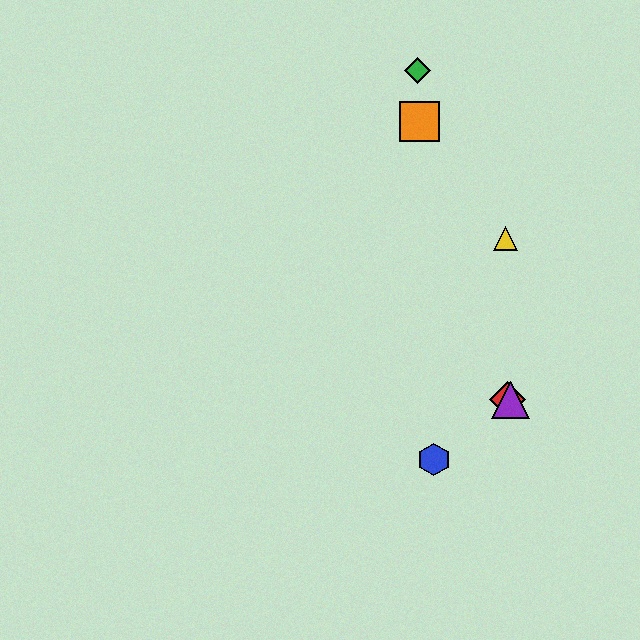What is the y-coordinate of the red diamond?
The red diamond is at y≈400.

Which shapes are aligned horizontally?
The red diamond, the purple triangle are aligned horizontally.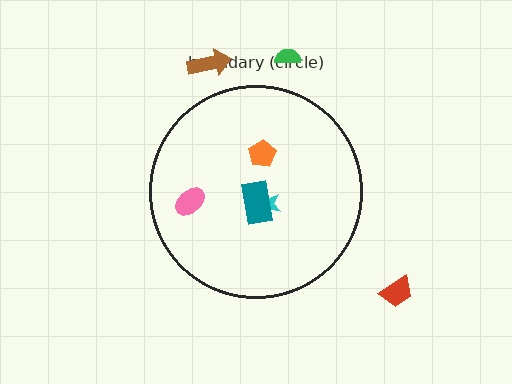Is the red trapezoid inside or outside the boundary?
Outside.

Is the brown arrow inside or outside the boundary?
Outside.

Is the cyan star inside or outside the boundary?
Inside.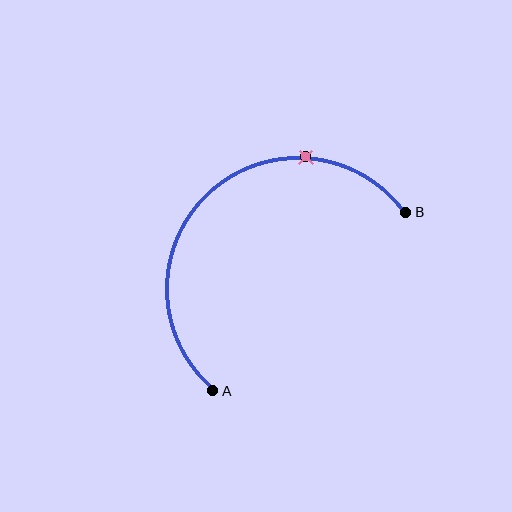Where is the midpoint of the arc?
The arc midpoint is the point on the curve farthest from the straight line joining A and B. It sits above and to the left of that line.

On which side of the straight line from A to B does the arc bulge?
The arc bulges above and to the left of the straight line connecting A and B.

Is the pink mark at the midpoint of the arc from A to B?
No. The pink mark lies on the arc but is closer to endpoint B. The arc midpoint would be at the point on the curve equidistant along the arc from both A and B.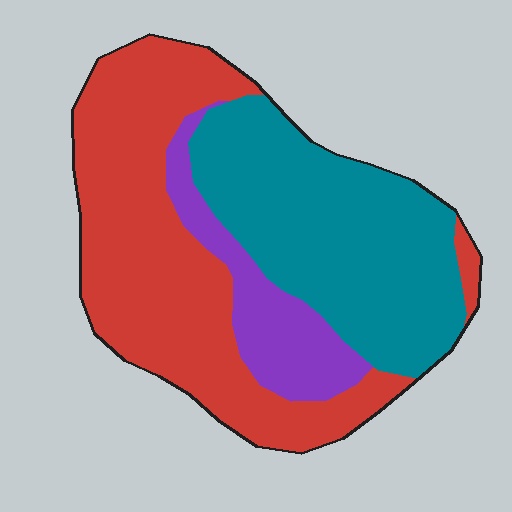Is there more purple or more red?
Red.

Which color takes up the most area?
Red, at roughly 45%.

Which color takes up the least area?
Purple, at roughly 15%.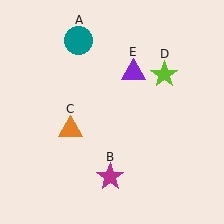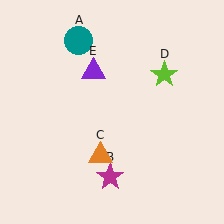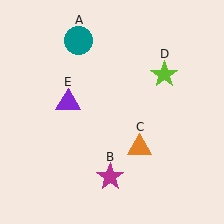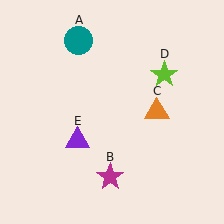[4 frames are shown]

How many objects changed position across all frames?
2 objects changed position: orange triangle (object C), purple triangle (object E).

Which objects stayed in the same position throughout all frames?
Teal circle (object A) and magenta star (object B) and lime star (object D) remained stationary.